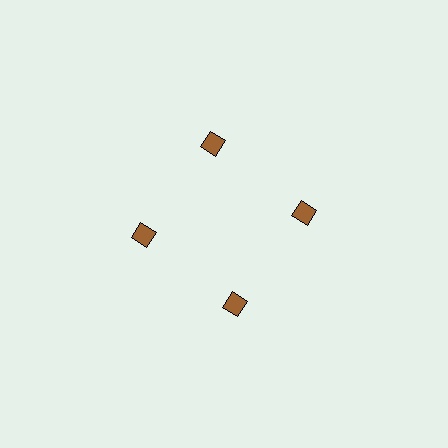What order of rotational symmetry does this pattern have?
This pattern has 4-fold rotational symmetry.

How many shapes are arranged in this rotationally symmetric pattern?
There are 4 shapes, arranged in 4 groups of 1.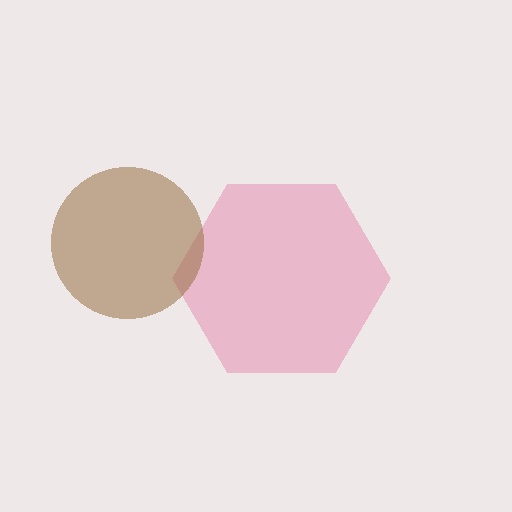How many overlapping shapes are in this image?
There are 2 overlapping shapes in the image.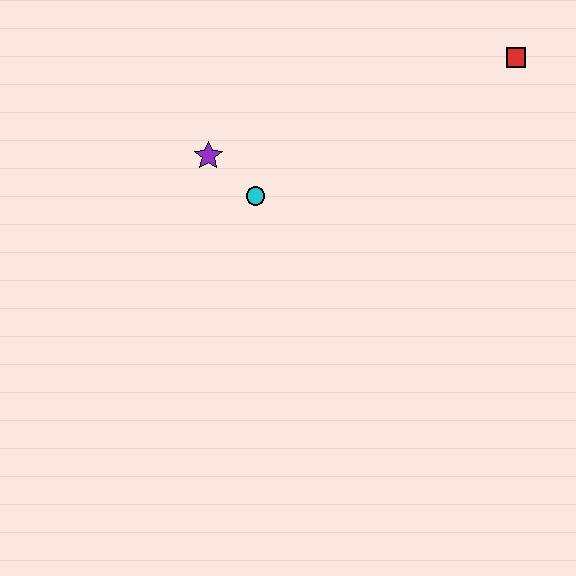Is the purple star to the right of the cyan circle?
No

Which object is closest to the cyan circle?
The purple star is closest to the cyan circle.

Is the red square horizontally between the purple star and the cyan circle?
No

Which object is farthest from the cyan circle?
The red square is farthest from the cyan circle.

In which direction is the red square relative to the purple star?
The red square is to the right of the purple star.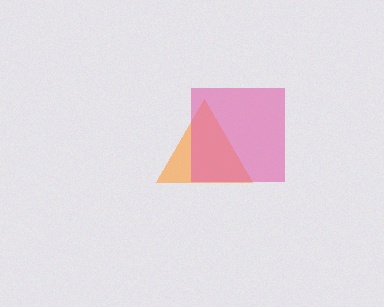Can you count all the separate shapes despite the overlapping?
Yes, there are 2 separate shapes.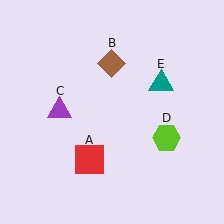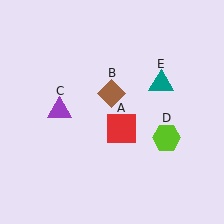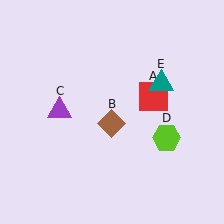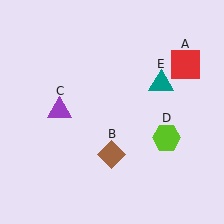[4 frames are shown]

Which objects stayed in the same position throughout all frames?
Purple triangle (object C) and lime hexagon (object D) and teal triangle (object E) remained stationary.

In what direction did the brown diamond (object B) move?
The brown diamond (object B) moved down.